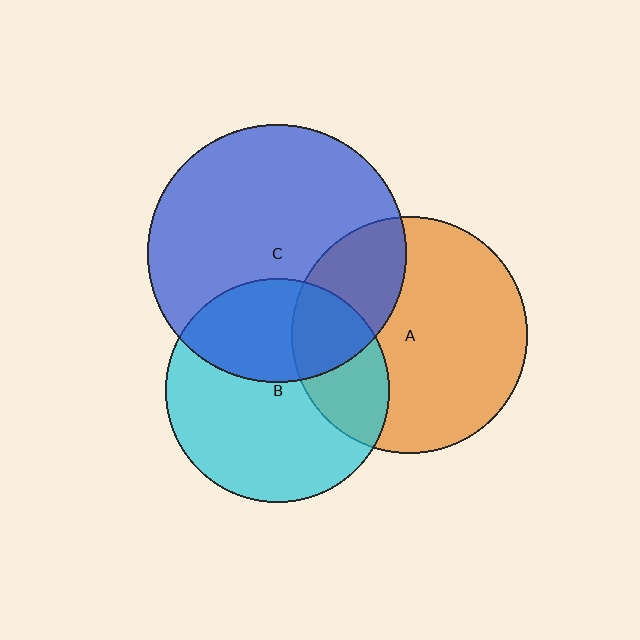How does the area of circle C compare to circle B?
Approximately 1.3 times.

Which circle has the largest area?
Circle C (blue).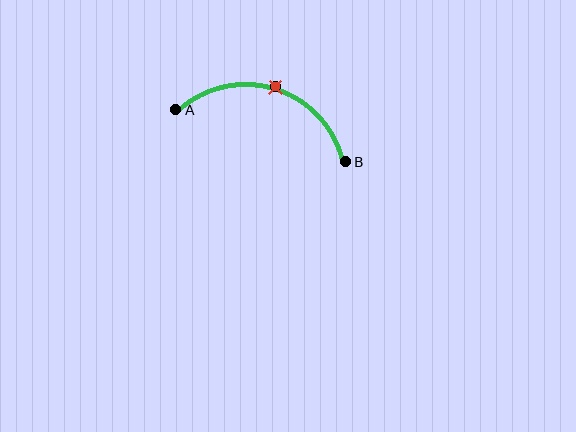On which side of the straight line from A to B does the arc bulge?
The arc bulges above the straight line connecting A and B.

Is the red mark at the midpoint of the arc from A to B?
Yes. The red mark lies on the arc at equal arc-length from both A and B — it is the arc midpoint.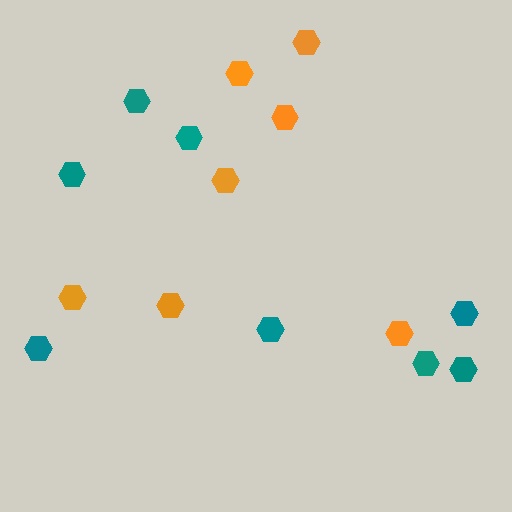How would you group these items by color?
There are 2 groups: one group of orange hexagons (7) and one group of teal hexagons (8).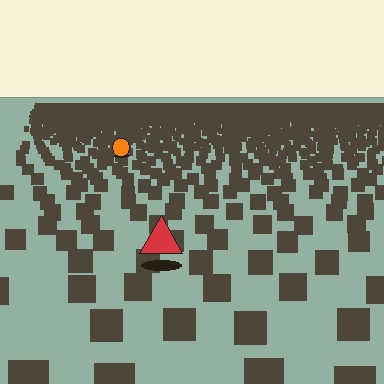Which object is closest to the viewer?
The red triangle is closest. The texture marks near it are larger and more spread out.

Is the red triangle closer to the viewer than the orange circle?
Yes. The red triangle is closer — you can tell from the texture gradient: the ground texture is coarser near it.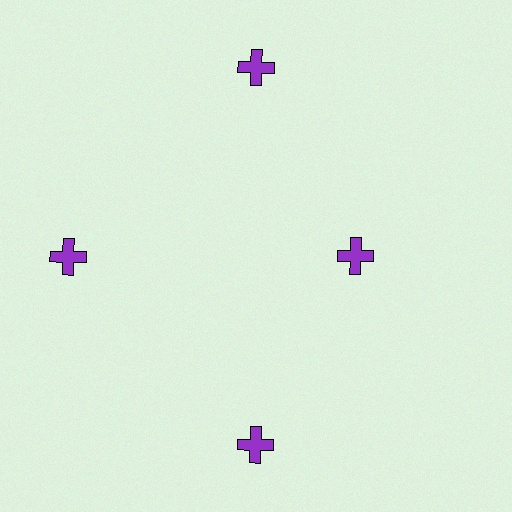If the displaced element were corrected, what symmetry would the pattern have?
It would have 4-fold rotational symmetry — the pattern would map onto itself every 90 degrees.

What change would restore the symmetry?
The symmetry would be restored by moving it outward, back onto the ring so that all 4 crosses sit at equal angles and equal distance from the center.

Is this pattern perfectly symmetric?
No. The 4 purple crosses are arranged in a ring, but one element near the 3 o'clock position is pulled inward toward the center, breaking the 4-fold rotational symmetry.